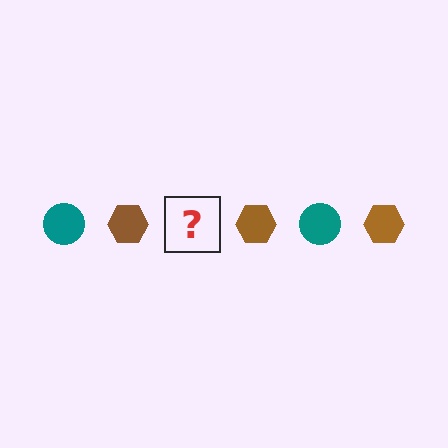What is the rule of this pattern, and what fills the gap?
The rule is that the pattern alternates between teal circle and brown hexagon. The gap should be filled with a teal circle.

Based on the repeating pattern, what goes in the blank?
The blank should be a teal circle.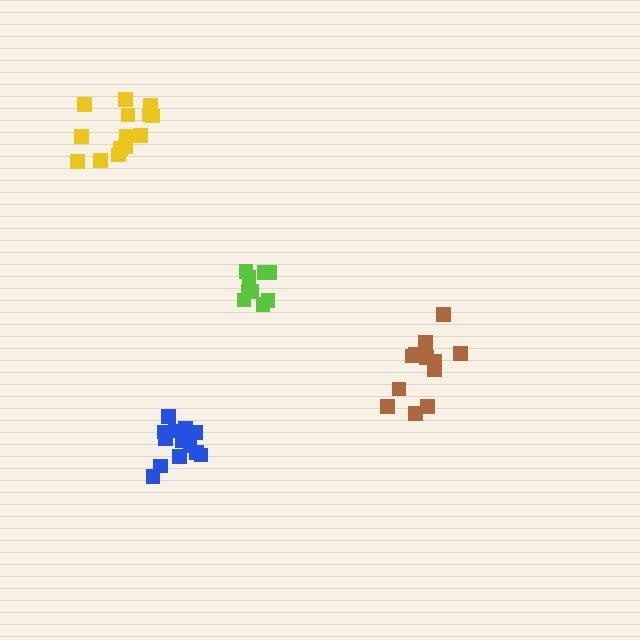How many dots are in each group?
Group 1: 14 dots, Group 2: 13 dots, Group 3: 12 dots, Group 4: 9 dots (48 total).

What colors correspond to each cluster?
The clusters are colored: yellow, blue, brown, lime.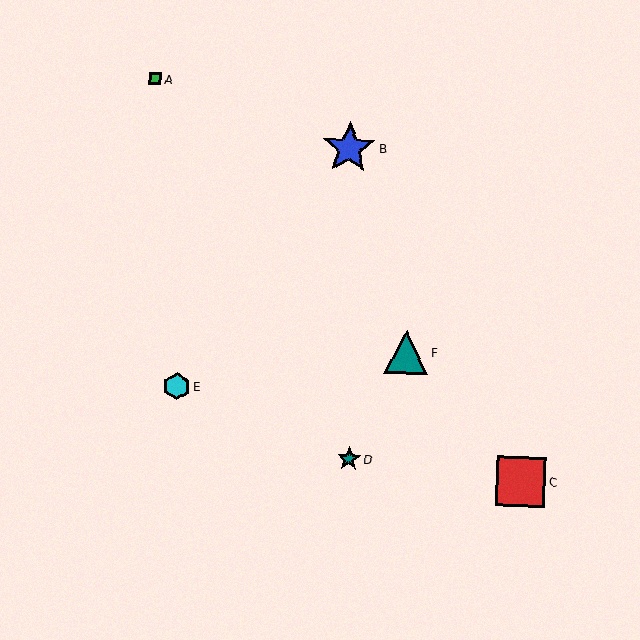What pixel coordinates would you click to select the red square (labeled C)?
Click at (521, 482) to select the red square C.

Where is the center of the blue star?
The center of the blue star is at (349, 148).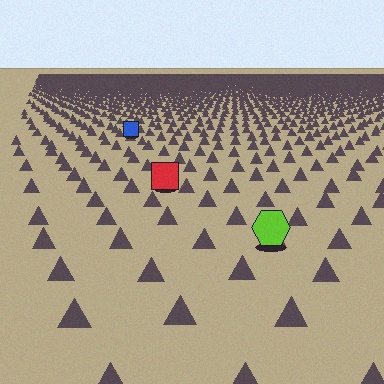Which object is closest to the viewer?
The lime hexagon is closest. The texture marks near it are larger and more spread out.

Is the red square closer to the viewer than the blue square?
Yes. The red square is closer — you can tell from the texture gradient: the ground texture is coarser near it.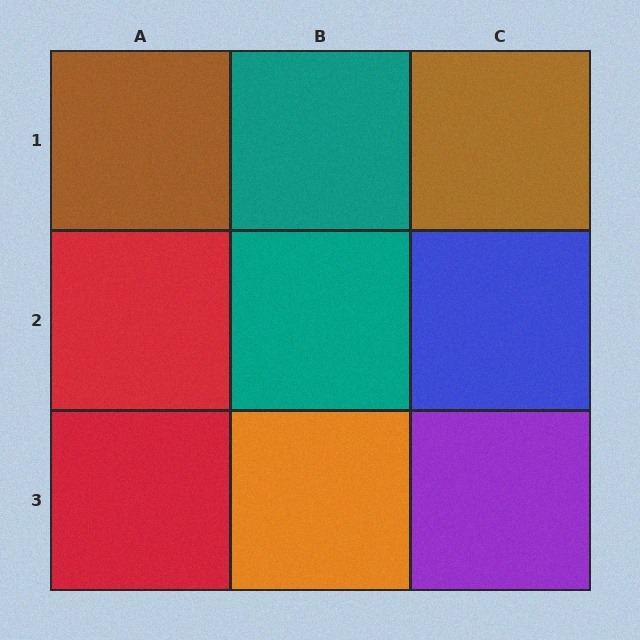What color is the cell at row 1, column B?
Teal.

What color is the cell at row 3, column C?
Purple.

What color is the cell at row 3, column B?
Orange.